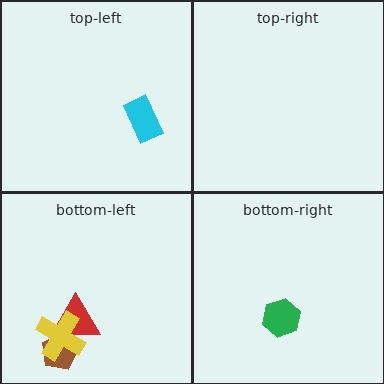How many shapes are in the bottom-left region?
3.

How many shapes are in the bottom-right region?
1.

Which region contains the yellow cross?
The bottom-left region.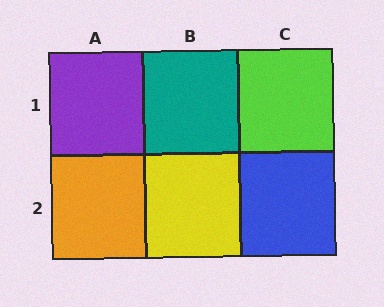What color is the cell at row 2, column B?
Yellow.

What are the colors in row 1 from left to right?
Purple, teal, lime.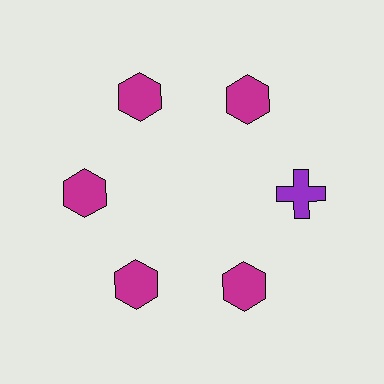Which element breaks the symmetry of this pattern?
The purple cross at roughly the 3 o'clock position breaks the symmetry. All other shapes are magenta hexagons.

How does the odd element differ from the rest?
It differs in both color (purple instead of magenta) and shape (cross instead of hexagon).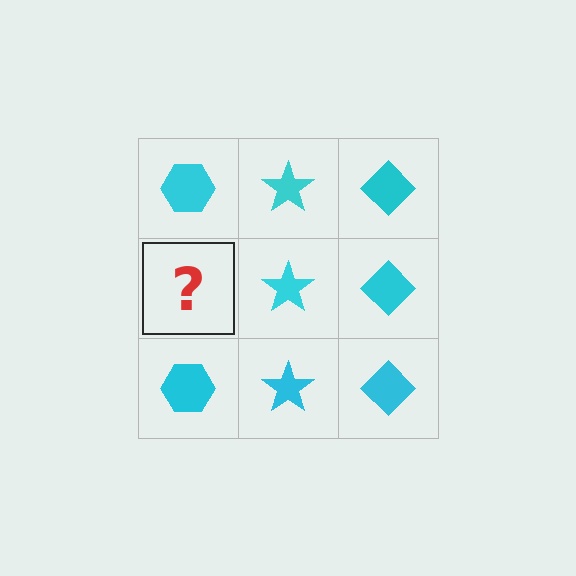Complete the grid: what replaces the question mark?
The question mark should be replaced with a cyan hexagon.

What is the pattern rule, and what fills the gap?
The rule is that each column has a consistent shape. The gap should be filled with a cyan hexagon.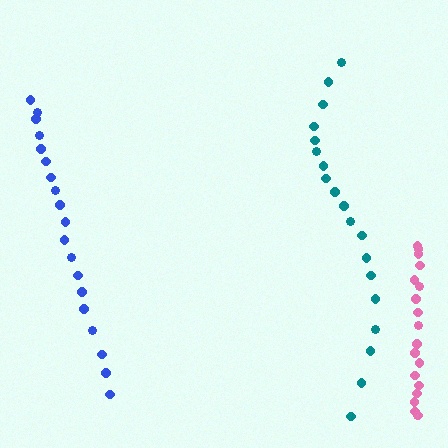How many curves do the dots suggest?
There are 3 distinct paths.